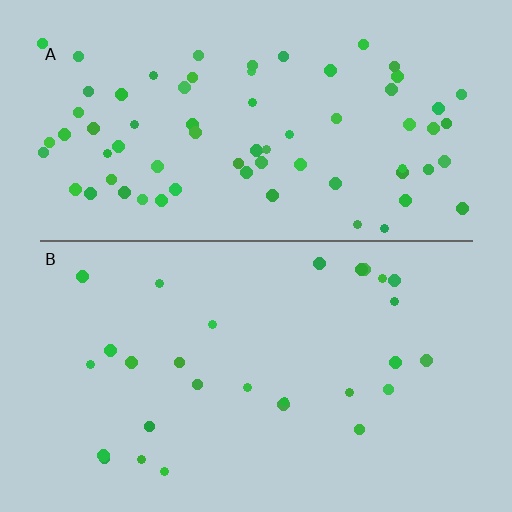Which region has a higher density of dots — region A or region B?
A (the top).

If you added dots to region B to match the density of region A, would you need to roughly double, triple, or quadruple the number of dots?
Approximately triple.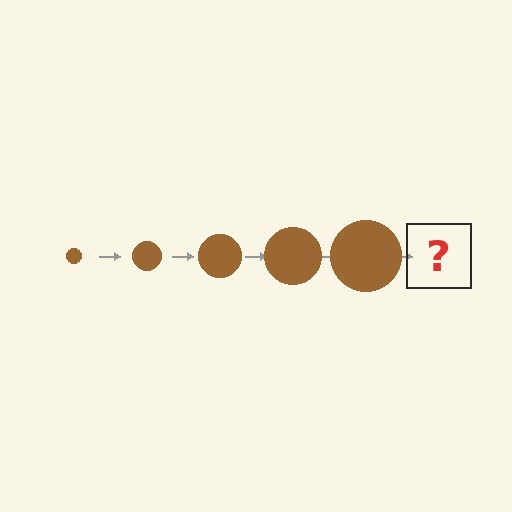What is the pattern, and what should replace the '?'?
The pattern is that the circle gets progressively larger each step. The '?' should be a brown circle, larger than the previous one.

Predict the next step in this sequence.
The next step is a brown circle, larger than the previous one.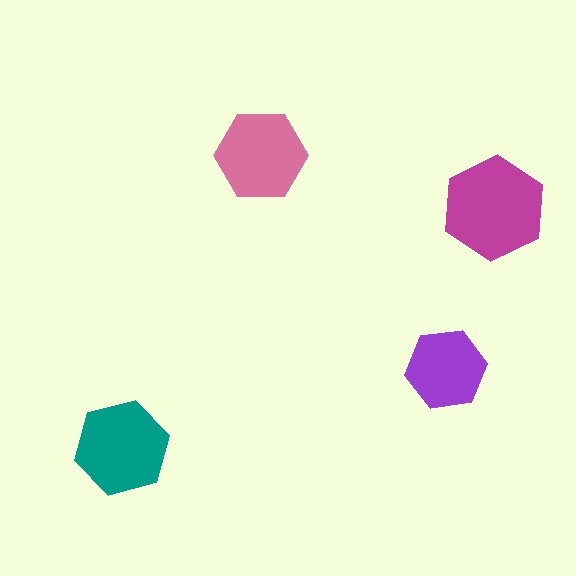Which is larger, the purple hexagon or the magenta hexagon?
The magenta one.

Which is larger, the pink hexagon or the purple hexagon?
The pink one.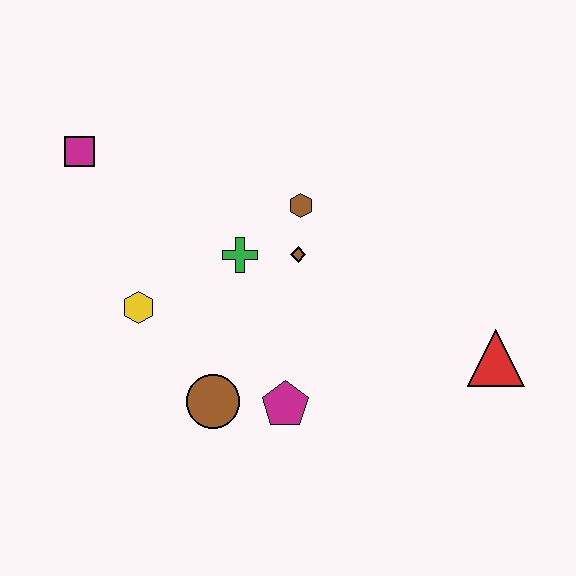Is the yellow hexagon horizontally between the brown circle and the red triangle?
No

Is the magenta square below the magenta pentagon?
No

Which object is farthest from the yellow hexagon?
The red triangle is farthest from the yellow hexagon.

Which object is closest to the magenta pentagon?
The brown circle is closest to the magenta pentagon.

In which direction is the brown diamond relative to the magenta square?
The brown diamond is to the right of the magenta square.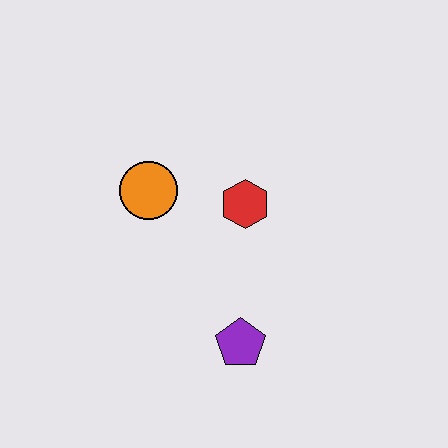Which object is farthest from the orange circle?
The purple pentagon is farthest from the orange circle.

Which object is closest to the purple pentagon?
The red hexagon is closest to the purple pentagon.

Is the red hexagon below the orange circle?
Yes